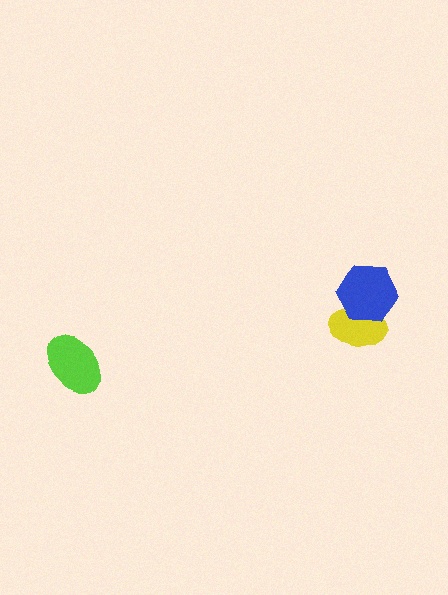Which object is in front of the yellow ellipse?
The blue hexagon is in front of the yellow ellipse.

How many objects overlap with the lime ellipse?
0 objects overlap with the lime ellipse.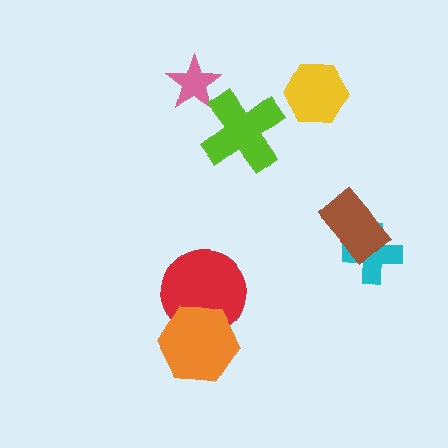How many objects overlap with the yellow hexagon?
0 objects overlap with the yellow hexagon.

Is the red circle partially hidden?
Yes, it is partially covered by another shape.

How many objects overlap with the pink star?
0 objects overlap with the pink star.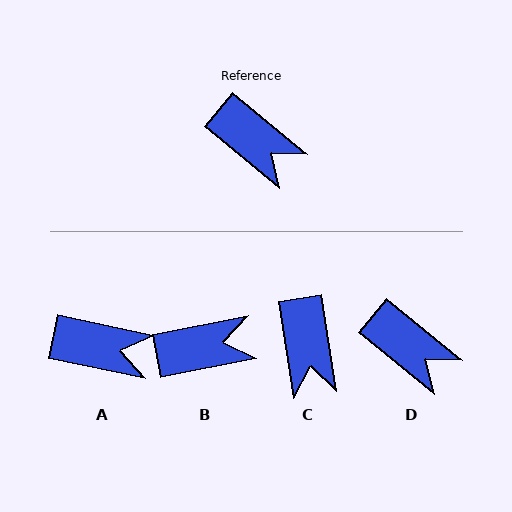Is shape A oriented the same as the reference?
No, it is off by about 28 degrees.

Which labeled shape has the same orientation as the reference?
D.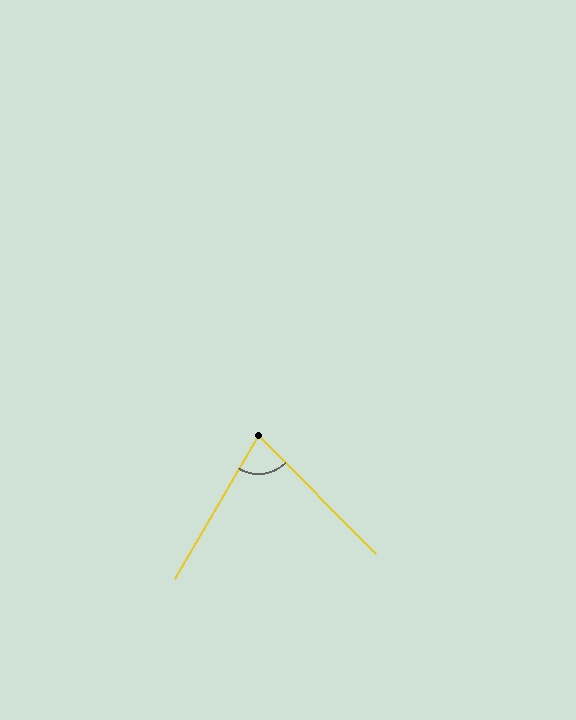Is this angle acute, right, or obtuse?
It is acute.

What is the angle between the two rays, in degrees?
Approximately 75 degrees.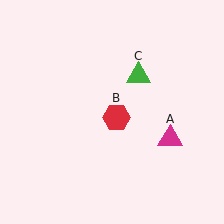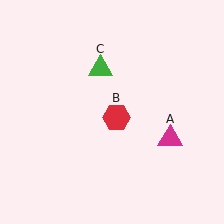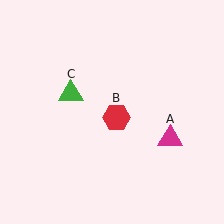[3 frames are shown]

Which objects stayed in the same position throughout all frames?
Magenta triangle (object A) and red hexagon (object B) remained stationary.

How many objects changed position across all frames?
1 object changed position: green triangle (object C).